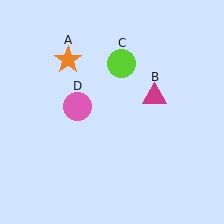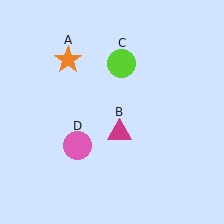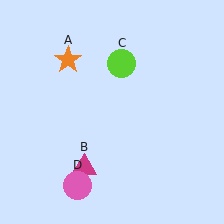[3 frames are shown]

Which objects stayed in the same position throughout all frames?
Orange star (object A) and lime circle (object C) remained stationary.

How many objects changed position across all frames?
2 objects changed position: magenta triangle (object B), pink circle (object D).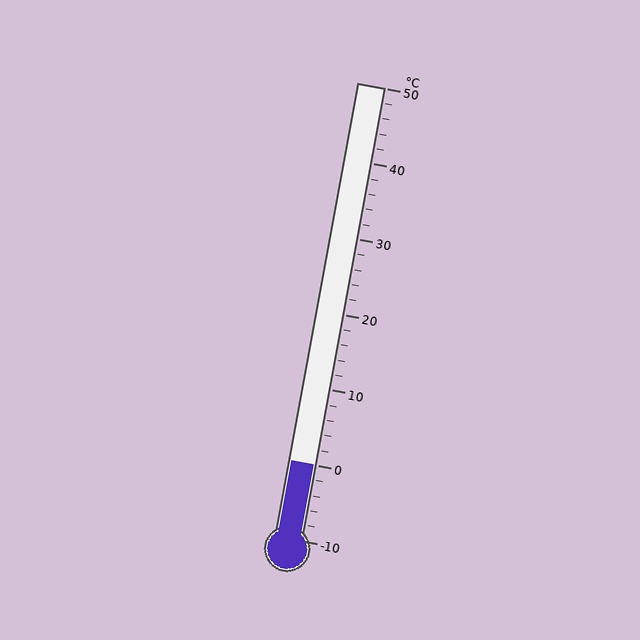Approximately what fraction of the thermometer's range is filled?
The thermometer is filled to approximately 15% of its range.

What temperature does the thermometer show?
The thermometer shows approximately 0°C.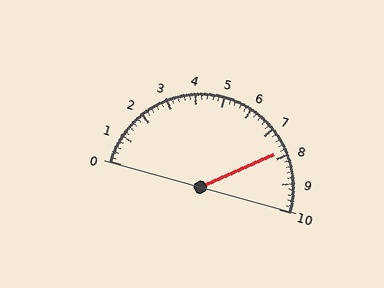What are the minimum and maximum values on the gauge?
The gauge ranges from 0 to 10.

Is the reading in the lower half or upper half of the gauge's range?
The reading is in the upper half of the range (0 to 10).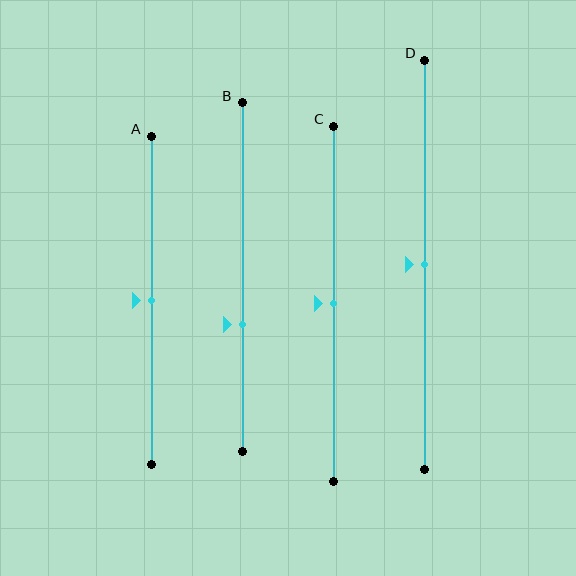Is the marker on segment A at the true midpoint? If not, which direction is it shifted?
Yes, the marker on segment A is at the true midpoint.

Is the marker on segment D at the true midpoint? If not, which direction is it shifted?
Yes, the marker on segment D is at the true midpoint.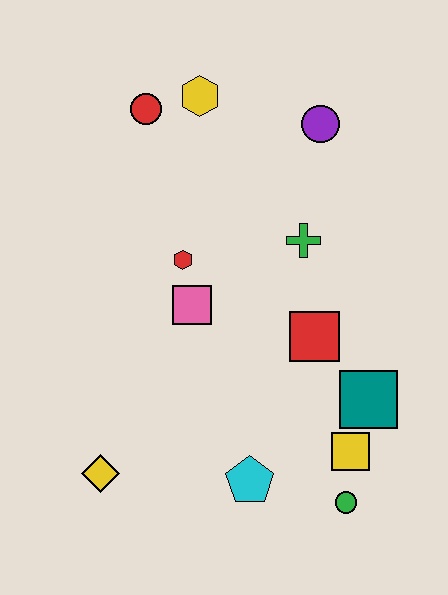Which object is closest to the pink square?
The red hexagon is closest to the pink square.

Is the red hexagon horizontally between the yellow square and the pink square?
No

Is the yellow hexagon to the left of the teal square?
Yes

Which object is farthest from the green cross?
The yellow diamond is farthest from the green cross.